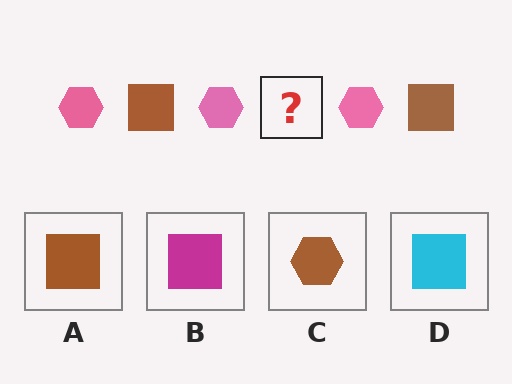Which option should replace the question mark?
Option A.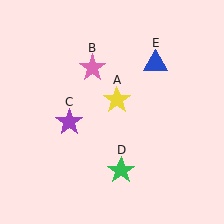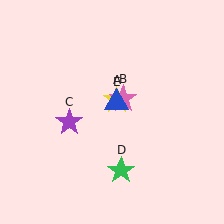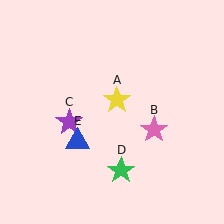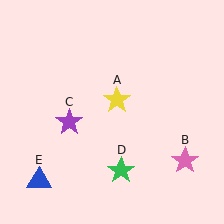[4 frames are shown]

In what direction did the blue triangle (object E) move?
The blue triangle (object E) moved down and to the left.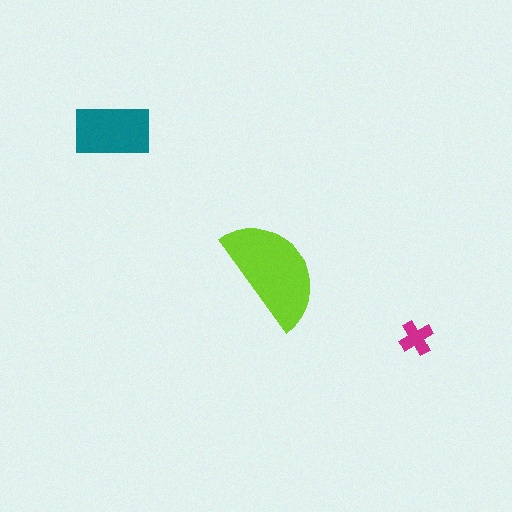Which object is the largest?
The lime semicircle.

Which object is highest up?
The teal rectangle is topmost.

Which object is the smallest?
The magenta cross.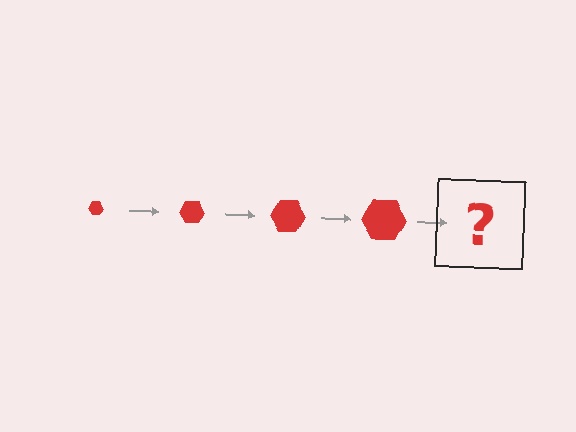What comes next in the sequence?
The next element should be a red hexagon, larger than the previous one.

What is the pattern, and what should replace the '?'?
The pattern is that the hexagon gets progressively larger each step. The '?' should be a red hexagon, larger than the previous one.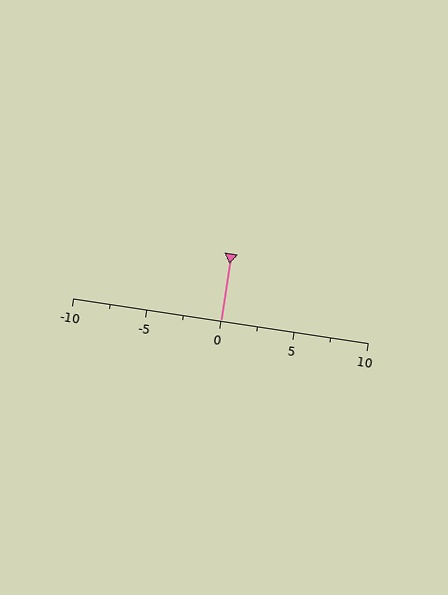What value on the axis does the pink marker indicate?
The marker indicates approximately 0.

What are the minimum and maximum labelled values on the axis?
The axis runs from -10 to 10.